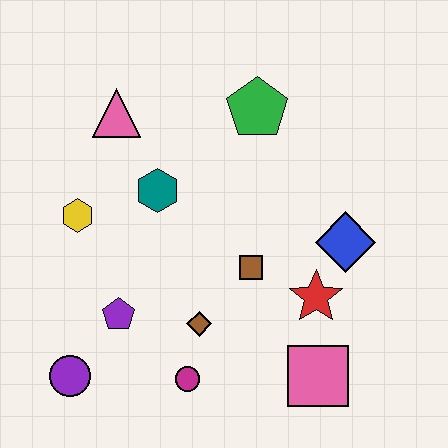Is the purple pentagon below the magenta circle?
No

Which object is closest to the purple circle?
The purple pentagon is closest to the purple circle.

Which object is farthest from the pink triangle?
The pink square is farthest from the pink triangle.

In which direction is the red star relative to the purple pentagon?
The red star is to the right of the purple pentagon.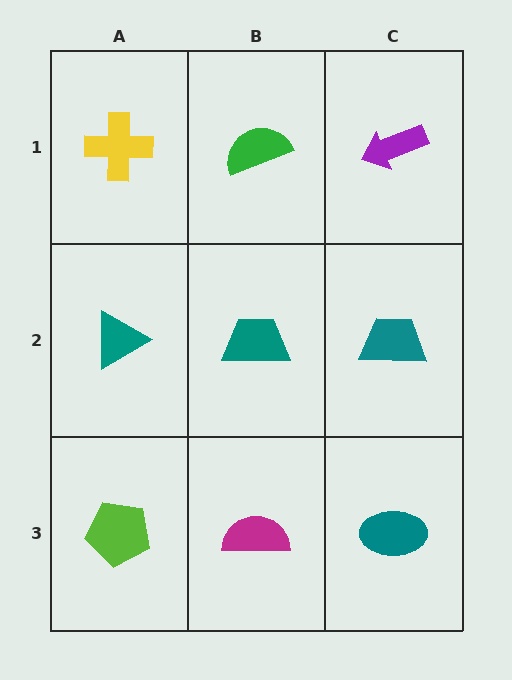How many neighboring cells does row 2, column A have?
3.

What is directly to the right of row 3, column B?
A teal ellipse.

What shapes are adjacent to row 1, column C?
A teal trapezoid (row 2, column C), a green semicircle (row 1, column B).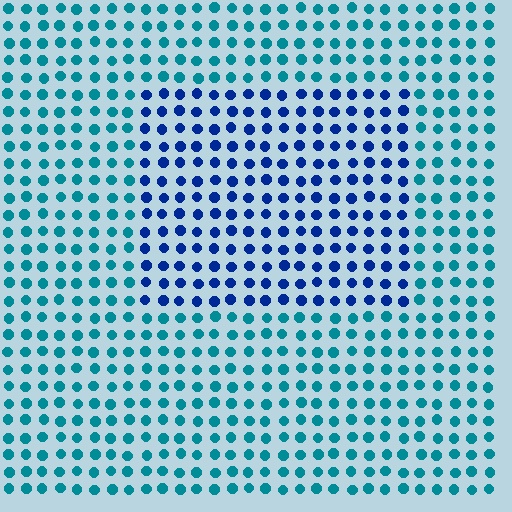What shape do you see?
I see a rectangle.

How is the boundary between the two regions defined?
The boundary is defined purely by a slight shift in hue (about 40 degrees). Spacing, size, and orientation are identical on both sides.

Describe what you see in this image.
The image is filled with small teal elements in a uniform arrangement. A rectangle-shaped region is visible where the elements are tinted to a slightly different hue, forming a subtle color boundary.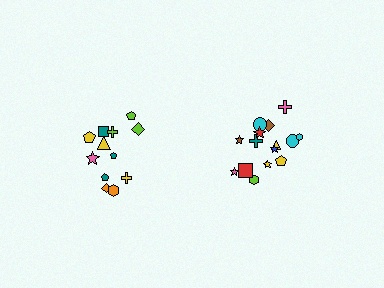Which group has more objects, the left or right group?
The right group.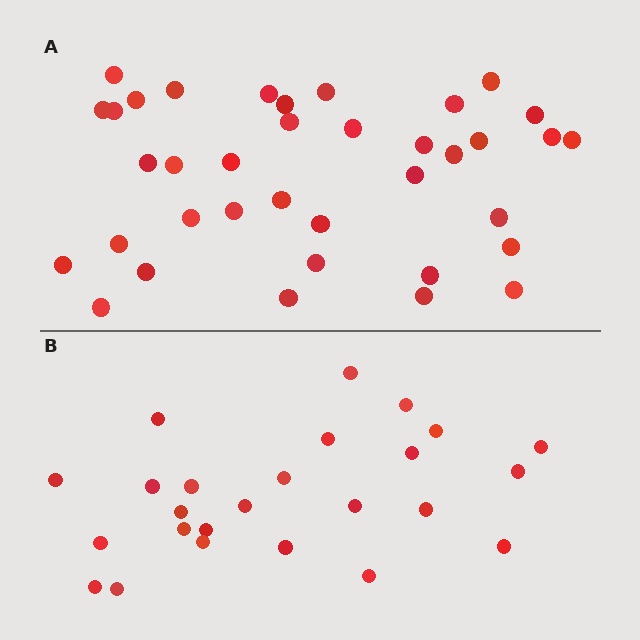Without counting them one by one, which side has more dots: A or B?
Region A (the top region) has more dots.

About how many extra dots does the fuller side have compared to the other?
Region A has roughly 12 or so more dots than region B.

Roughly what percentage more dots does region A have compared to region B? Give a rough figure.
About 50% more.